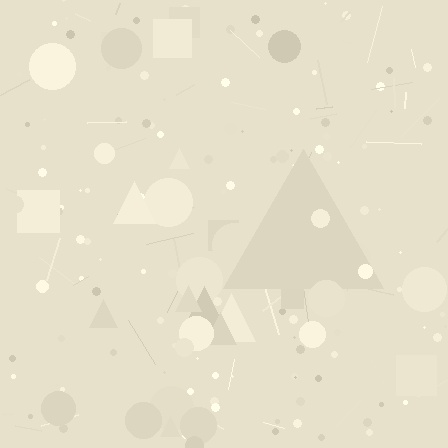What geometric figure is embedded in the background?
A triangle is embedded in the background.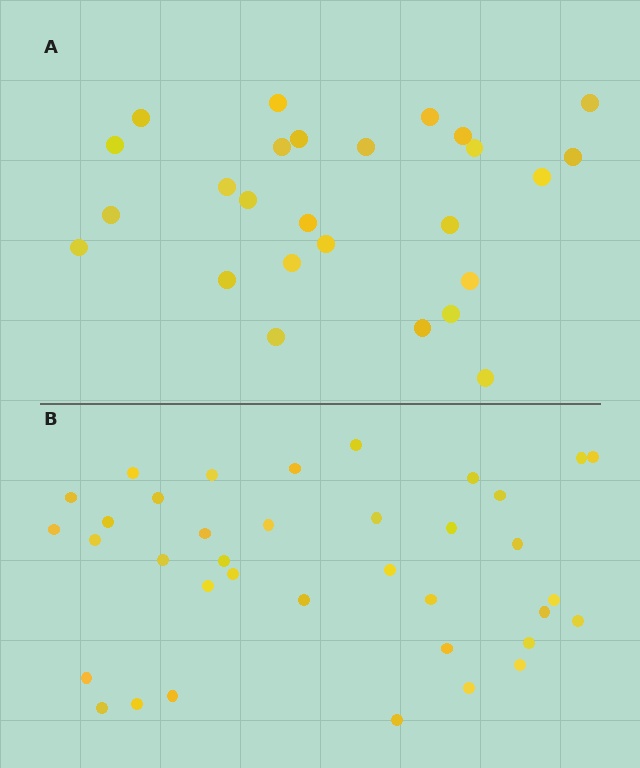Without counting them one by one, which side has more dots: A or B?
Region B (the bottom region) has more dots.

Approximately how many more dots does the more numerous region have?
Region B has roughly 12 or so more dots than region A.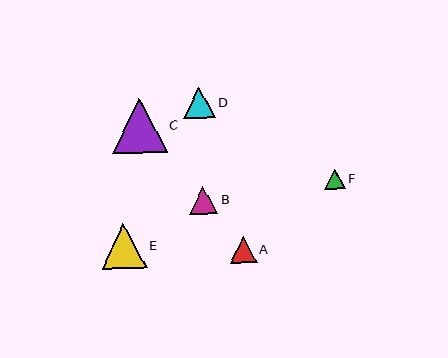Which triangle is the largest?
Triangle C is the largest with a size of approximately 55 pixels.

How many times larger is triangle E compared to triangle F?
Triangle E is approximately 2.2 times the size of triangle F.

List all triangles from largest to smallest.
From largest to smallest: C, E, D, B, A, F.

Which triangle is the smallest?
Triangle F is the smallest with a size of approximately 21 pixels.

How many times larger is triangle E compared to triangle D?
Triangle E is approximately 1.4 times the size of triangle D.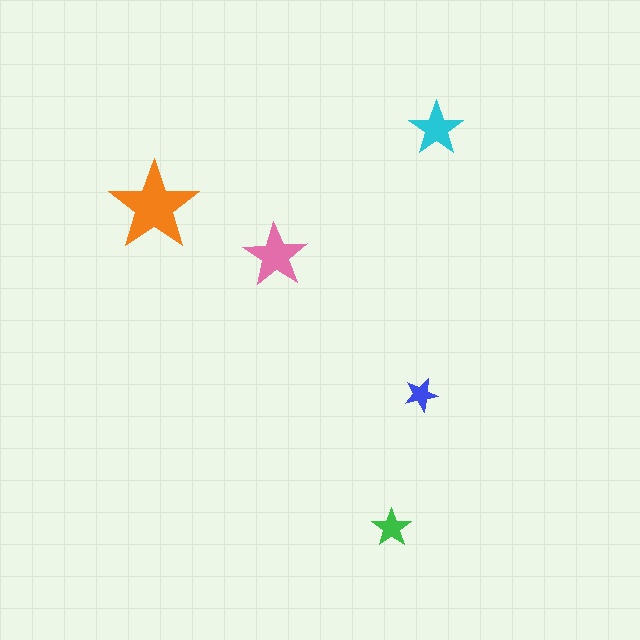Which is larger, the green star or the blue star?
The green one.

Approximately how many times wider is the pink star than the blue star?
About 2 times wider.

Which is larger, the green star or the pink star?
The pink one.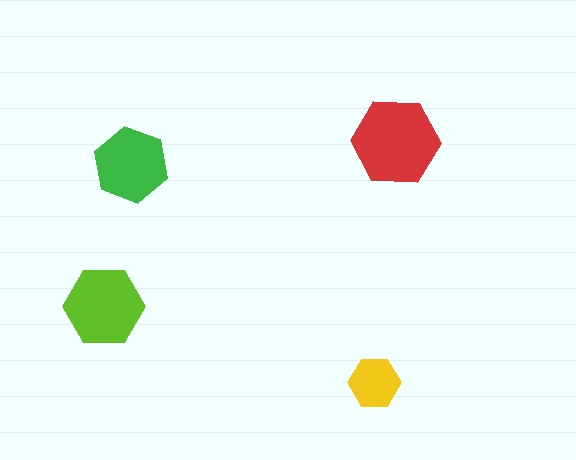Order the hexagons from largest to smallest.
the red one, the lime one, the green one, the yellow one.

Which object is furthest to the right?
The red hexagon is rightmost.